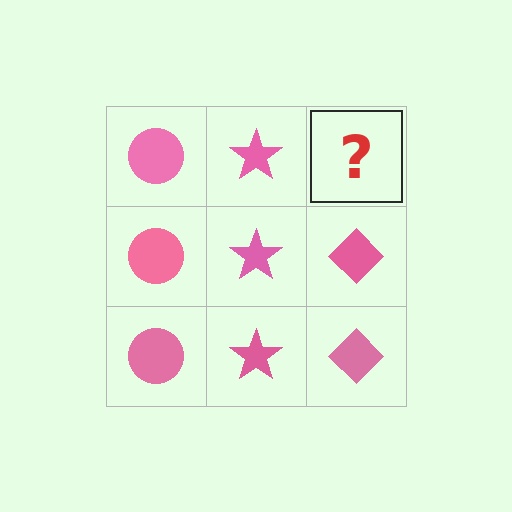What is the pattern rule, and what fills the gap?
The rule is that each column has a consistent shape. The gap should be filled with a pink diamond.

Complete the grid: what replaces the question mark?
The question mark should be replaced with a pink diamond.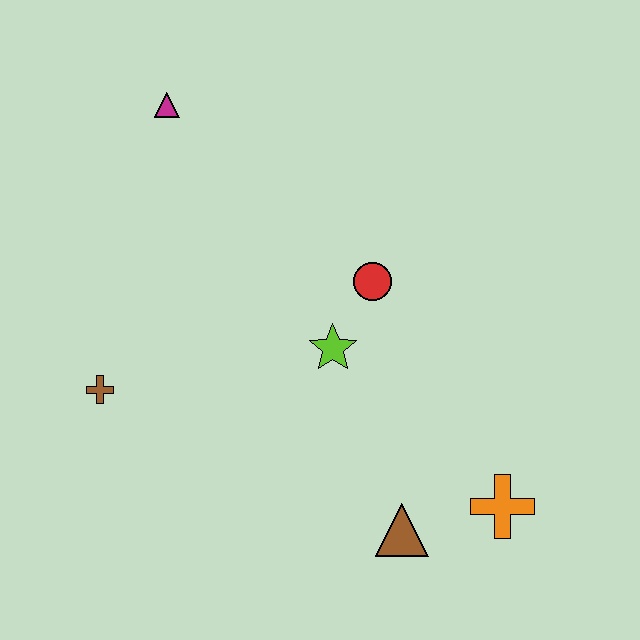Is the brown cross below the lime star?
Yes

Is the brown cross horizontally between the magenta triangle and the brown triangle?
No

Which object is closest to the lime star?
The red circle is closest to the lime star.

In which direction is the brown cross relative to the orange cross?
The brown cross is to the left of the orange cross.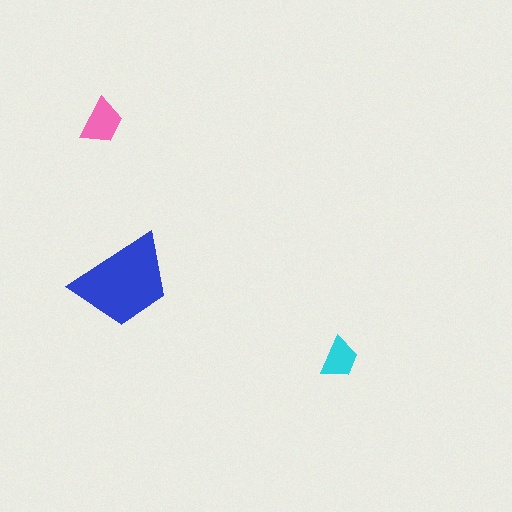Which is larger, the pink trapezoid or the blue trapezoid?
The blue one.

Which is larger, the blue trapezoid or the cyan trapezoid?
The blue one.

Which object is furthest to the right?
The cyan trapezoid is rightmost.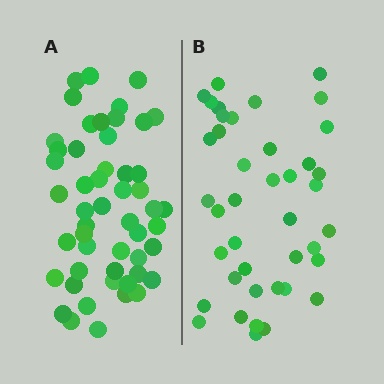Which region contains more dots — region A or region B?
Region A (the left region) has more dots.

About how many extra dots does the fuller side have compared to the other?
Region A has roughly 10 or so more dots than region B.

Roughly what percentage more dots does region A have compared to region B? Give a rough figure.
About 25% more.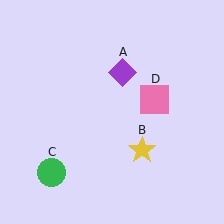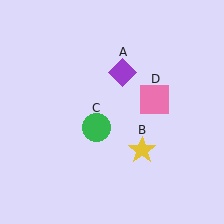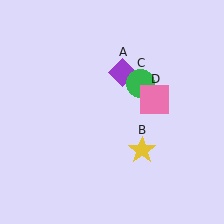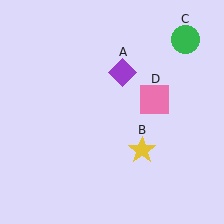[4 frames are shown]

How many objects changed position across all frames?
1 object changed position: green circle (object C).